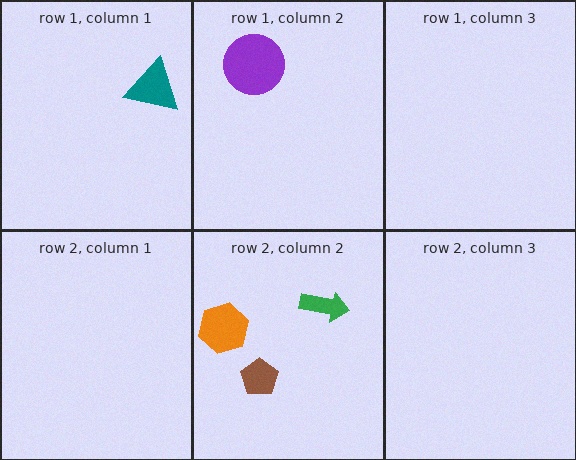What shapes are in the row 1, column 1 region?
The teal triangle.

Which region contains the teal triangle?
The row 1, column 1 region.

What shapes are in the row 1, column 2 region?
The purple circle.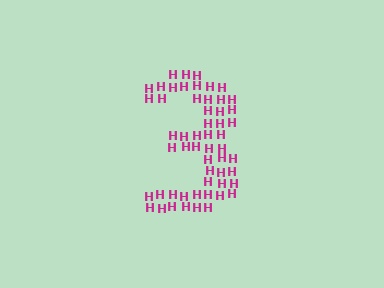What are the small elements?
The small elements are letter H's.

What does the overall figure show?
The overall figure shows the digit 3.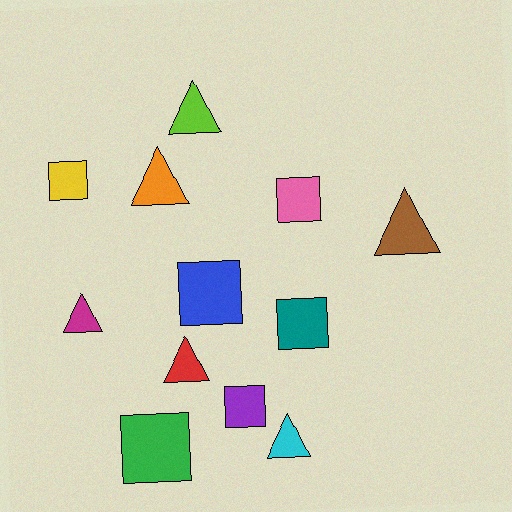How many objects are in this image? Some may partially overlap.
There are 12 objects.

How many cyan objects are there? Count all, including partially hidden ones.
There is 1 cyan object.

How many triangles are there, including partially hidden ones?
There are 6 triangles.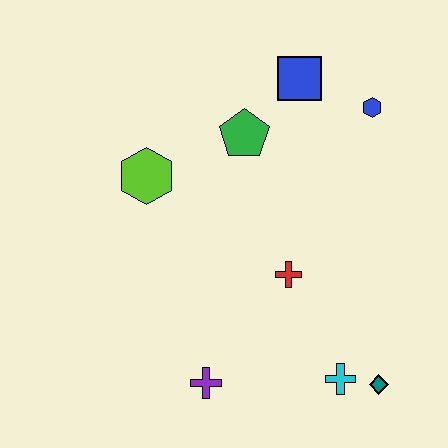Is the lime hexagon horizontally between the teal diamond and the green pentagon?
No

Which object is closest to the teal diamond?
The cyan cross is closest to the teal diamond.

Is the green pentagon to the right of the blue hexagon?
No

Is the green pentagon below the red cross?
No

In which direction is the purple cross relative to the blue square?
The purple cross is below the blue square.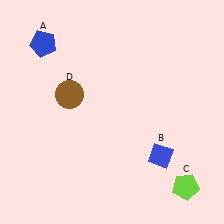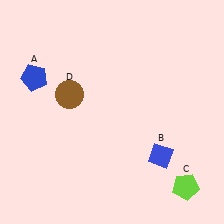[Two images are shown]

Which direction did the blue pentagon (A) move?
The blue pentagon (A) moved down.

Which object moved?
The blue pentagon (A) moved down.